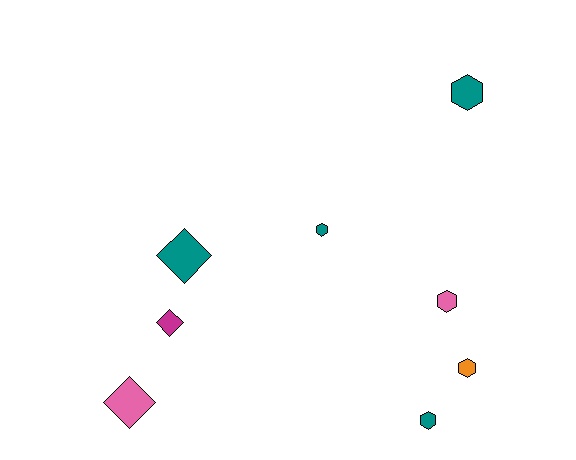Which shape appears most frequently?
Hexagon, with 5 objects.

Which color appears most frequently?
Teal, with 4 objects.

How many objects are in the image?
There are 8 objects.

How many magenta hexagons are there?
There are no magenta hexagons.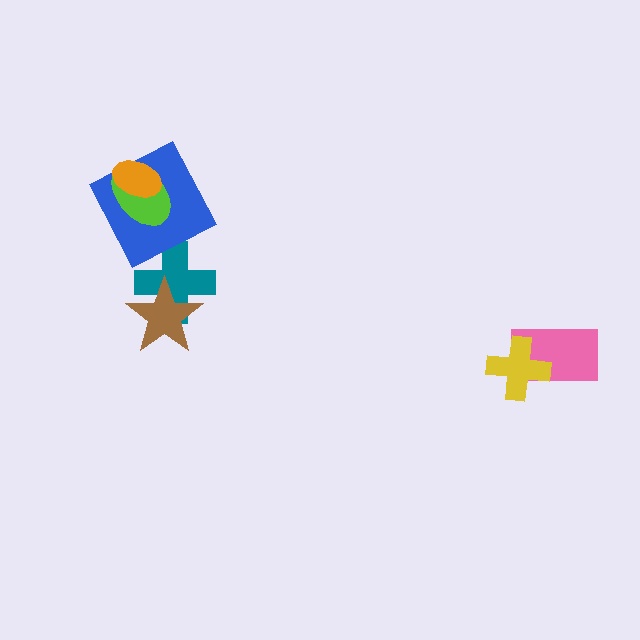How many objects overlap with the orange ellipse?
2 objects overlap with the orange ellipse.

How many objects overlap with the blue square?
2 objects overlap with the blue square.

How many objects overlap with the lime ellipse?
2 objects overlap with the lime ellipse.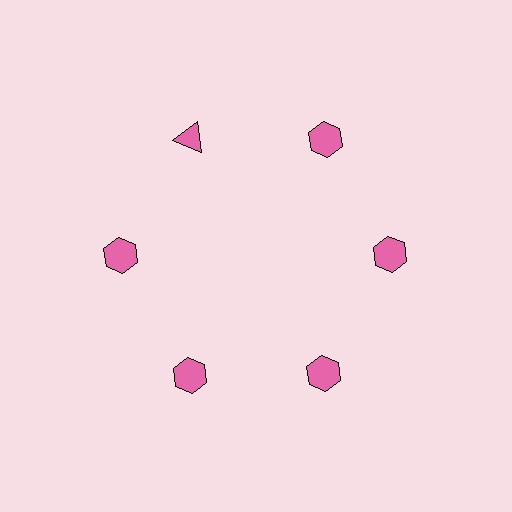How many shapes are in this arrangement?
There are 6 shapes arranged in a ring pattern.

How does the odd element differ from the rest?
It has a different shape: triangle instead of hexagon.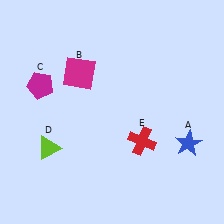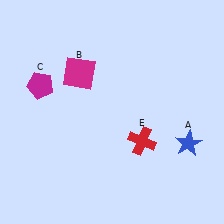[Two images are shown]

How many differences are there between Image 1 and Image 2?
There is 1 difference between the two images.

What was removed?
The lime triangle (D) was removed in Image 2.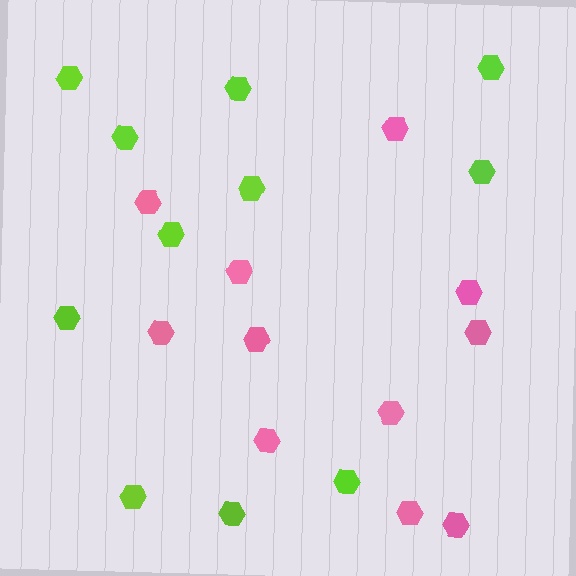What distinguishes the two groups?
There are 2 groups: one group of pink hexagons (11) and one group of lime hexagons (11).